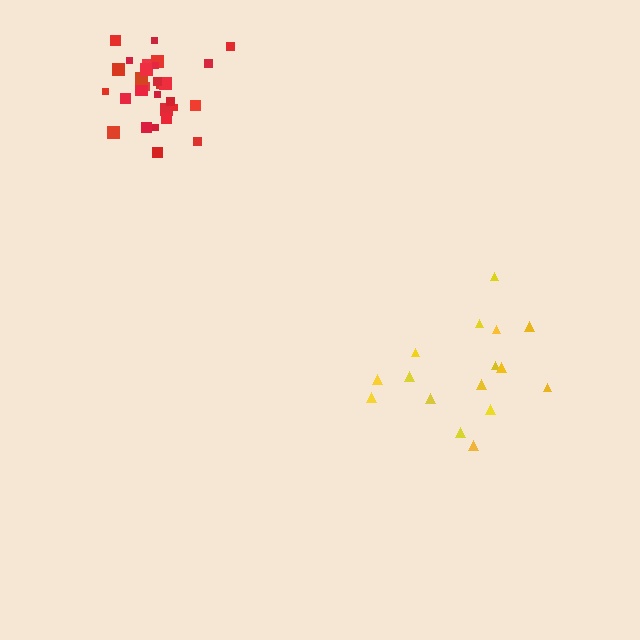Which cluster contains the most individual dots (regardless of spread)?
Red (30).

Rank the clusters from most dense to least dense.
red, yellow.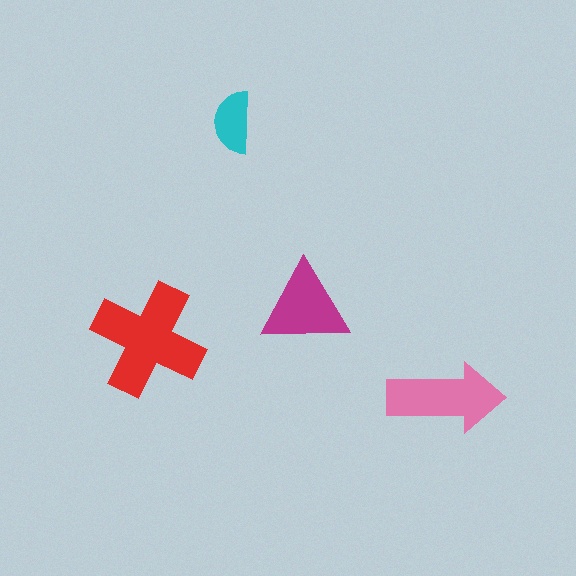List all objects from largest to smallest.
The red cross, the pink arrow, the magenta triangle, the cyan semicircle.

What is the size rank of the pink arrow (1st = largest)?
2nd.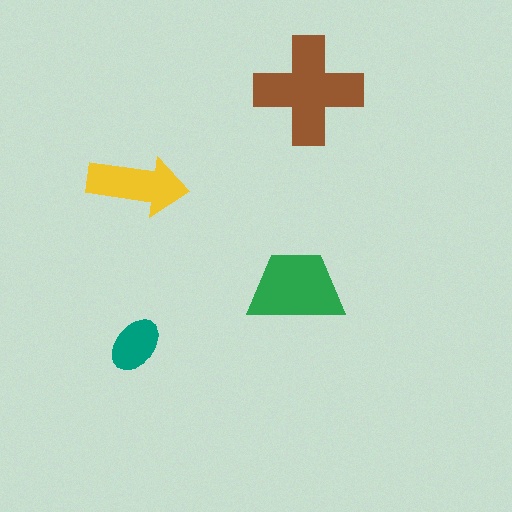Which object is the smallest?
The teal ellipse.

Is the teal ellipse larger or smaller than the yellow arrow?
Smaller.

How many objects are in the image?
There are 4 objects in the image.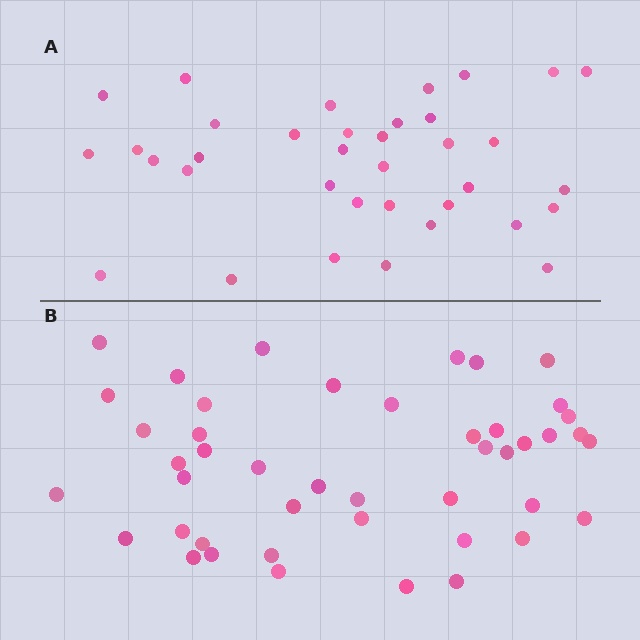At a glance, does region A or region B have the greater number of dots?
Region B (the bottom region) has more dots.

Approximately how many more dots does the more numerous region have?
Region B has roughly 8 or so more dots than region A.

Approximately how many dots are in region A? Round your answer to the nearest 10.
About 40 dots. (The exact count is 36, which rounds to 40.)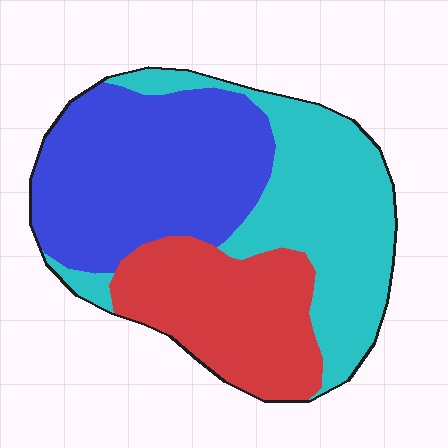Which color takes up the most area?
Blue, at roughly 40%.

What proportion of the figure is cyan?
Cyan covers roughly 35% of the figure.